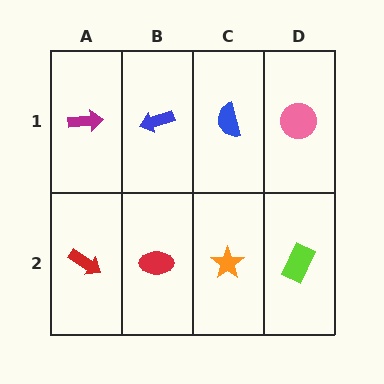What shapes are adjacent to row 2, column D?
A pink circle (row 1, column D), an orange star (row 2, column C).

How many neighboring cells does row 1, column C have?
3.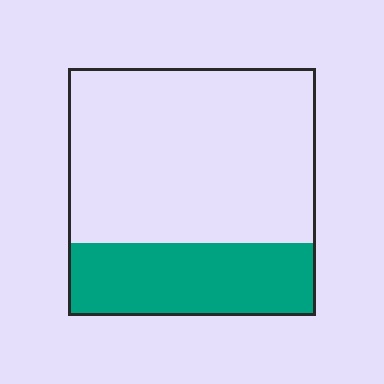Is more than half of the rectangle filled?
No.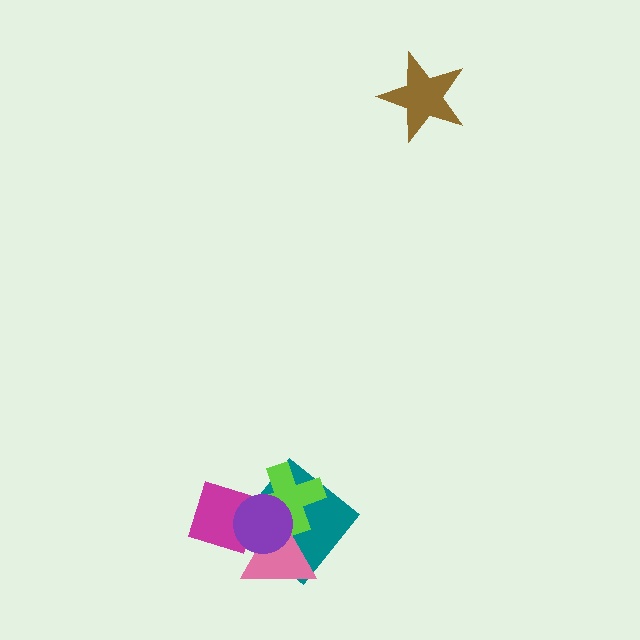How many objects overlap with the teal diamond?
3 objects overlap with the teal diamond.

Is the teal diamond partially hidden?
Yes, it is partially covered by another shape.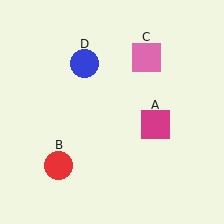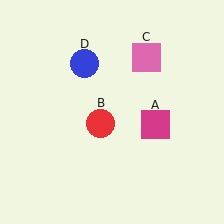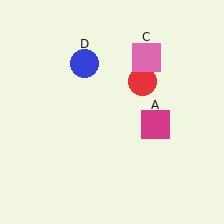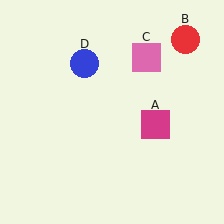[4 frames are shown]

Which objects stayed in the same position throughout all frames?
Magenta square (object A) and pink square (object C) and blue circle (object D) remained stationary.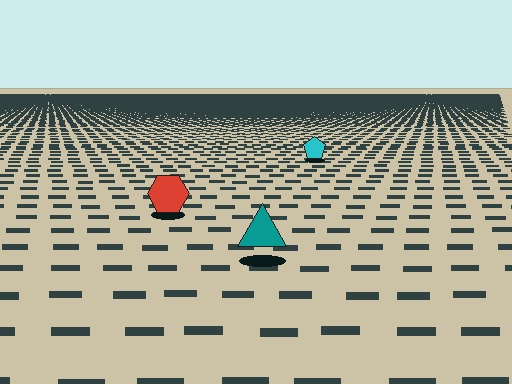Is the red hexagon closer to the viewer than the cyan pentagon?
Yes. The red hexagon is closer — you can tell from the texture gradient: the ground texture is coarser near it.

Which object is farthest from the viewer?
The cyan pentagon is farthest from the viewer. It appears smaller and the ground texture around it is denser.